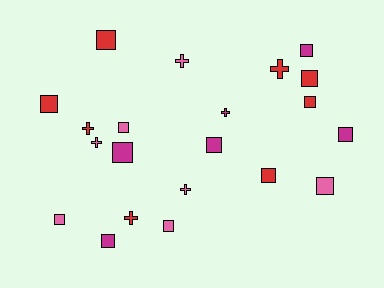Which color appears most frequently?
Red, with 8 objects.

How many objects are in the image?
There are 21 objects.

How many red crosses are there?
There are 3 red crosses.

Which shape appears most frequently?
Square, with 14 objects.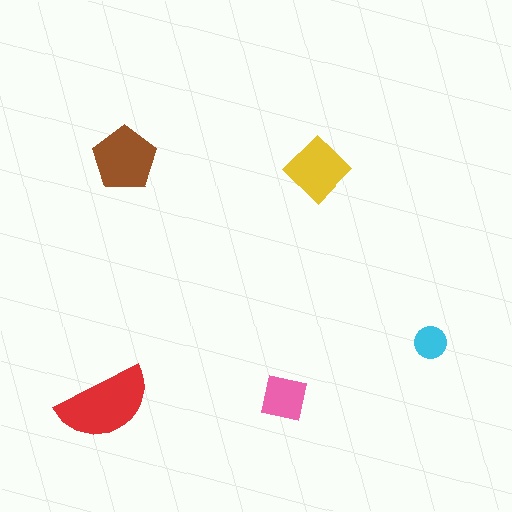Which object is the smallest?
The cyan circle.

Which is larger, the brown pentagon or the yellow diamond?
The brown pentagon.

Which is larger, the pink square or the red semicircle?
The red semicircle.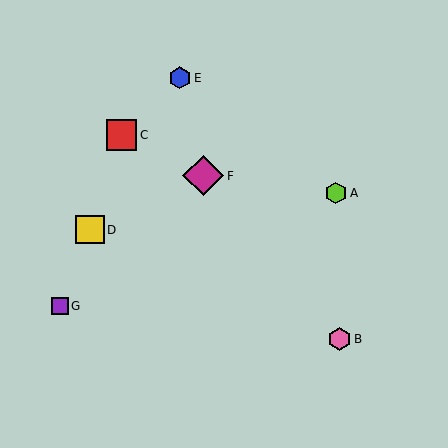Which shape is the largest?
The magenta diamond (labeled F) is the largest.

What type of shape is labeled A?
Shape A is a lime hexagon.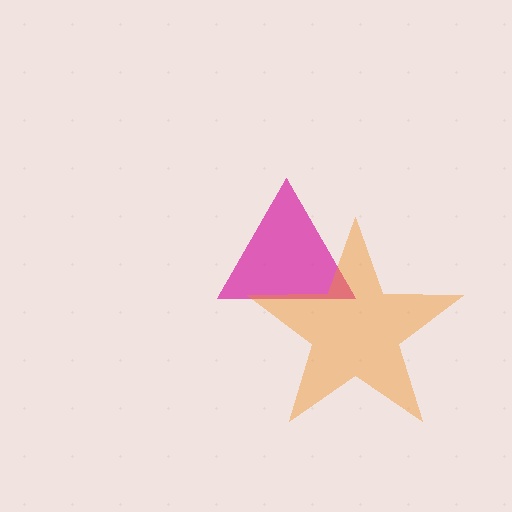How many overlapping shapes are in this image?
There are 2 overlapping shapes in the image.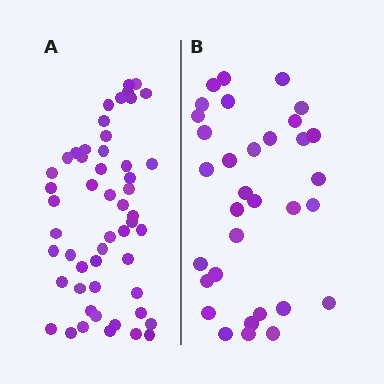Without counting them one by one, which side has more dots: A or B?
Region A (the left region) has more dots.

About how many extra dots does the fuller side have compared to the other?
Region A has approximately 20 more dots than region B.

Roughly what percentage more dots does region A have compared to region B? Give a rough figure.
About 60% more.